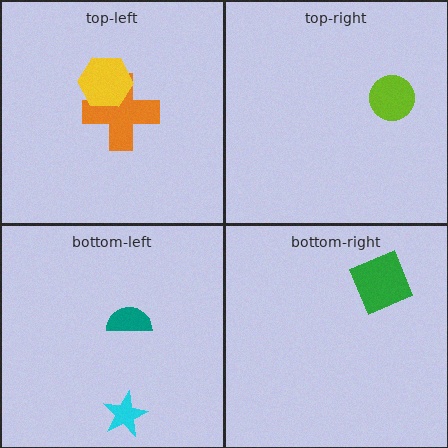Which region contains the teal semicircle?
The bottom-left region.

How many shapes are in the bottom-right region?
1.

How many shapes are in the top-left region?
2.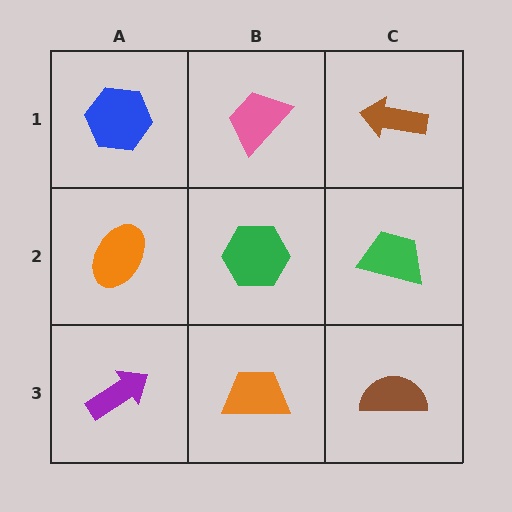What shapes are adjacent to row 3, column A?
An orange ellipse (row 2, column A), an orange trapezoid (row 3, column B).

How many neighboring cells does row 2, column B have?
4.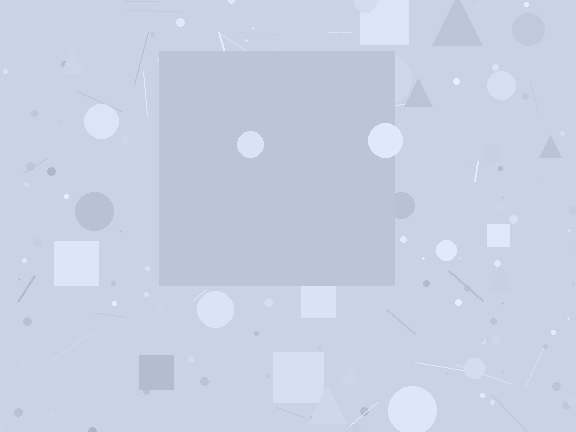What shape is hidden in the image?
A square is hidden in the image.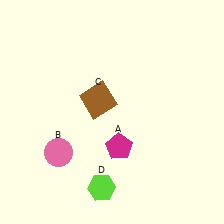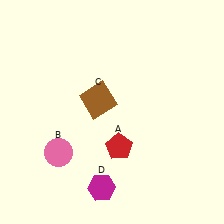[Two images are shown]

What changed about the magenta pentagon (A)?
In Image 1, A is magenta. In Image 2, it changed to red.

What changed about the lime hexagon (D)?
In Image 1, D is lime. In Image 2, it changed to magenta.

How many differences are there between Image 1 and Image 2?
There are 2 differences between the two images.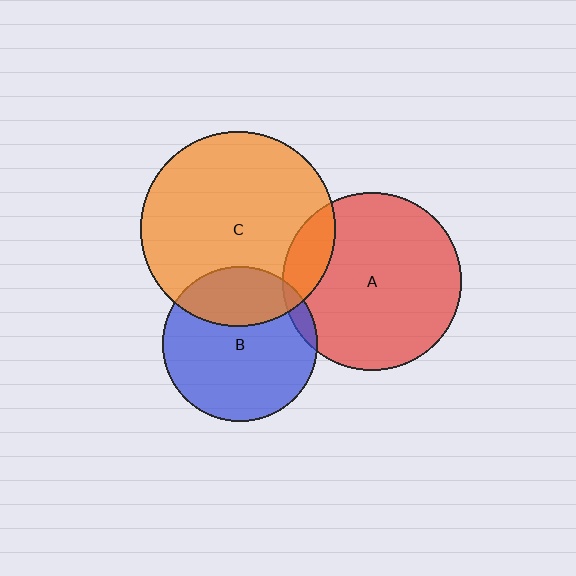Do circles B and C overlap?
Yes.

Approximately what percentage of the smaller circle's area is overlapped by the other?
Approximately 30%.